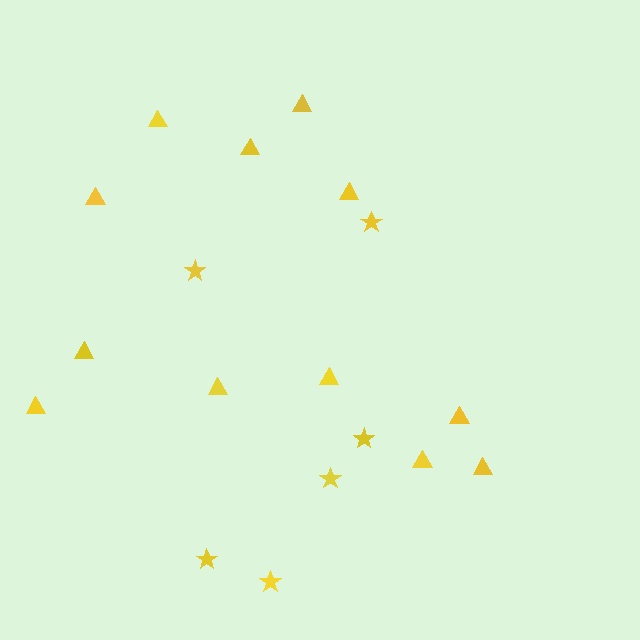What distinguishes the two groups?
There are 2 groups: one group of triangles (12) and one group of stars (6).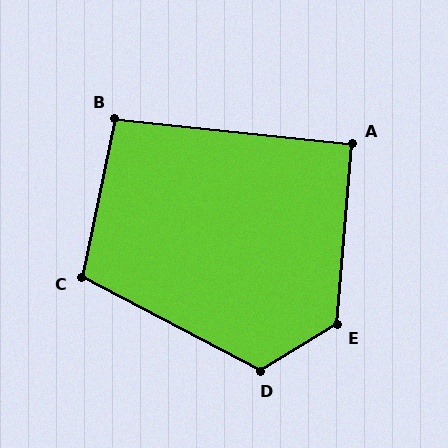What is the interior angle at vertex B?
Approximately 96 degrees (obtuse).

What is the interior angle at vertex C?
Approximately 106 degrees (obtuse).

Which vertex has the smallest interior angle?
A, at approximately 91 degrees.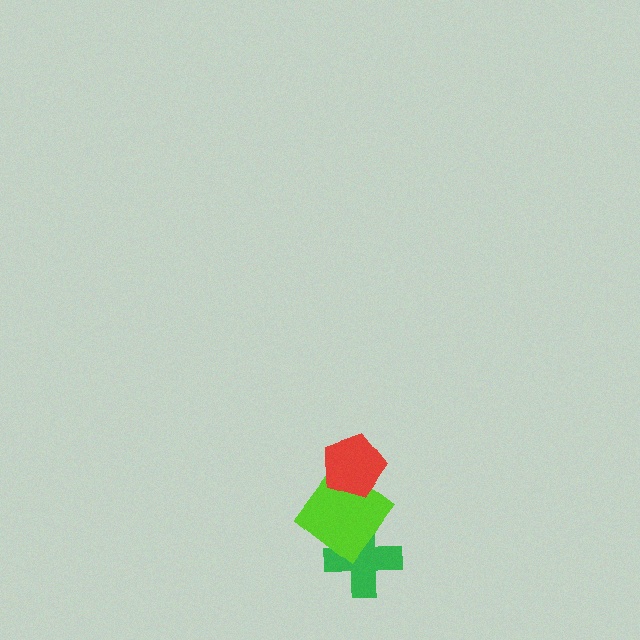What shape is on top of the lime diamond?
The red pentagon is on top of the lime diamond.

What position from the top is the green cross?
The green cross is 3rd from the top.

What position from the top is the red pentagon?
The red pentagon is 1st from the top.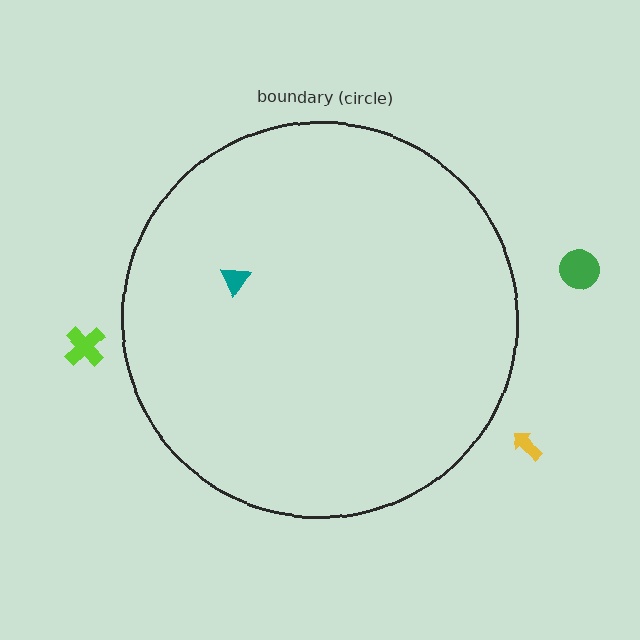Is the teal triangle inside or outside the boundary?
Inside.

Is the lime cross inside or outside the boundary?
Outside.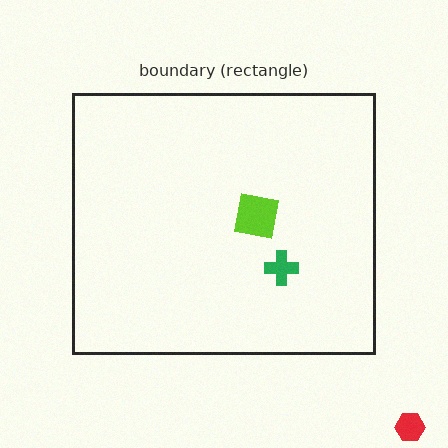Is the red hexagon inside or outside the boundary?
Outside.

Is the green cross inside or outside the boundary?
Inside.